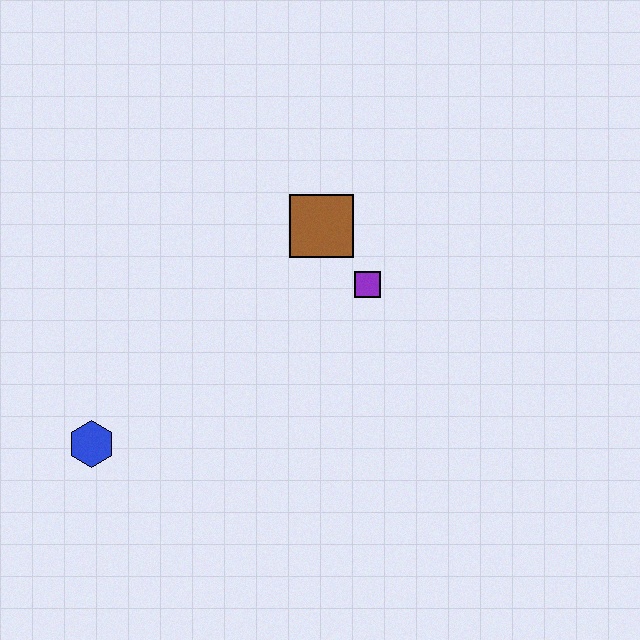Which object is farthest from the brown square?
The blue hexagon is farthest from the brown square.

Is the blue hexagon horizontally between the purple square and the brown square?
No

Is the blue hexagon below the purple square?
Yes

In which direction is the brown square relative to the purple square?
The brown square is above the purple square.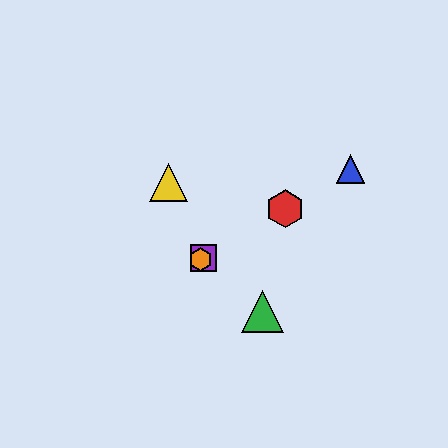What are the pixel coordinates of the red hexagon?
The red hexagon is at (285, 209).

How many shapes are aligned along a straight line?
4 shapes (the red hexagon, the blue triangle, the purple square, the orange hexagon) are aligned along a straight line.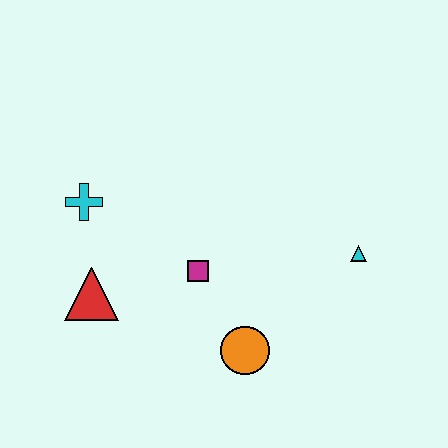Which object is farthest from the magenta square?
The cyan triangle is farthest from the magenta square.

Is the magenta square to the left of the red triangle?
No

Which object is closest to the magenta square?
The orange circle is closest to the magenta square.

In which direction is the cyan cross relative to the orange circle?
The cyan cross is to the left of the orange circle.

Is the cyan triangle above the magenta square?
Yes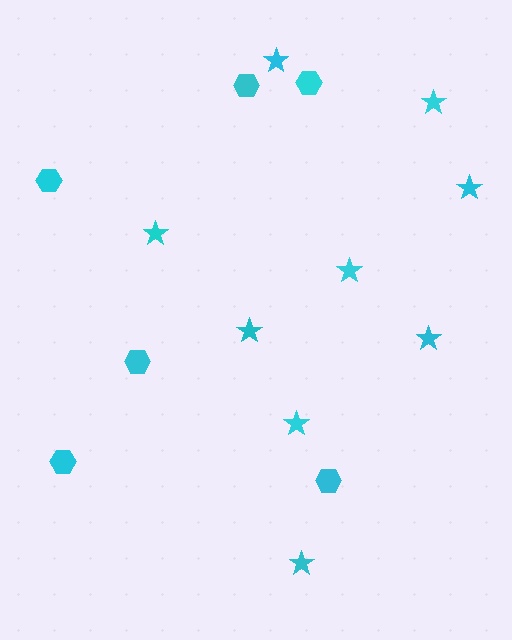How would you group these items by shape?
There are 2 groups: one group of stars (9) and one group of hexagons (6).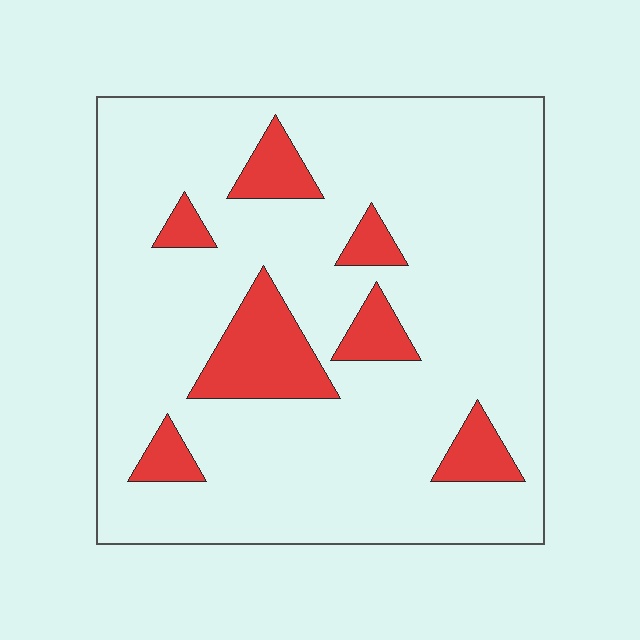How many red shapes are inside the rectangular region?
7.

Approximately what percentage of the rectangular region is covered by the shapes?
Approximately 15%.